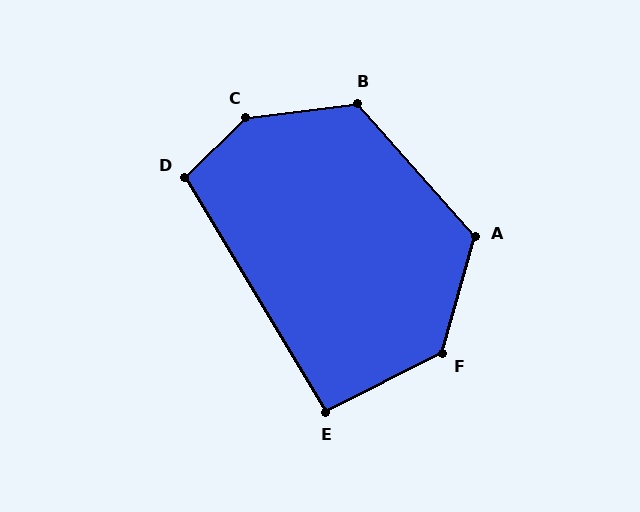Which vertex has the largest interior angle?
C, at approximately 143 degrees.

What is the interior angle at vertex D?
Approximately 103 degrees (obtuse).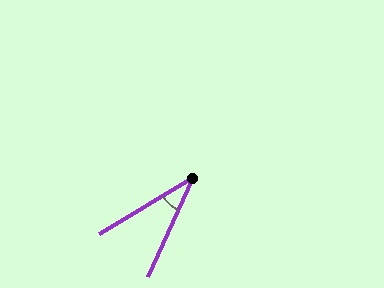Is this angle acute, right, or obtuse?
It is acute.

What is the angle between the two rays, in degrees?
Approximately 35 degrees.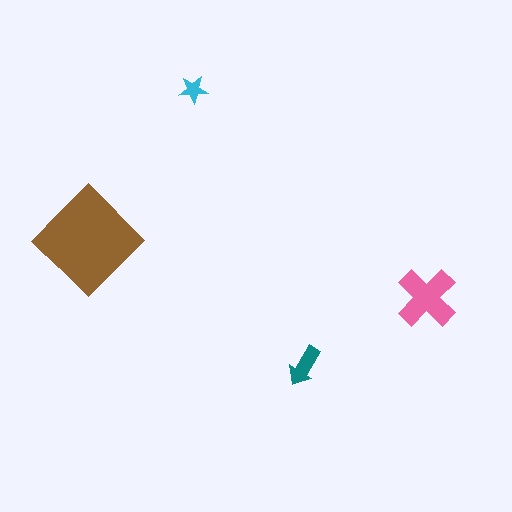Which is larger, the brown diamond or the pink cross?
The brown diamond.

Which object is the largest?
The brown diamond.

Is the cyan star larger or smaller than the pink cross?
Smaller.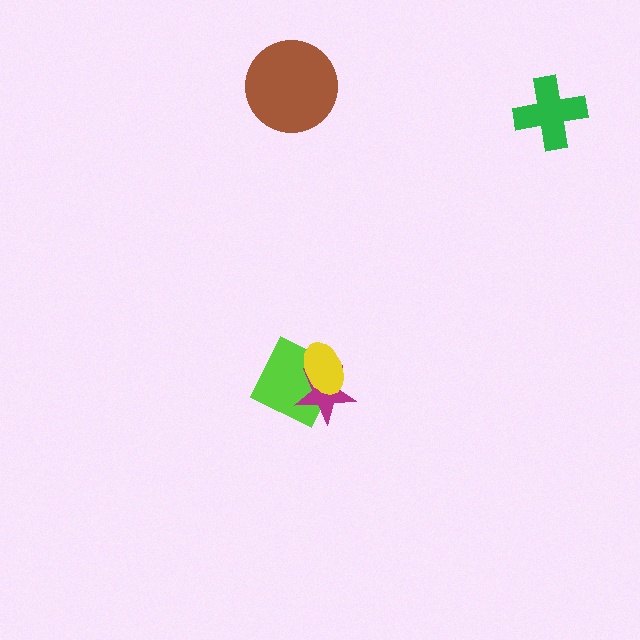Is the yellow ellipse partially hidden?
No, no other shape covers it.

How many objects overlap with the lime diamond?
2 objects overlap with the lime diamond.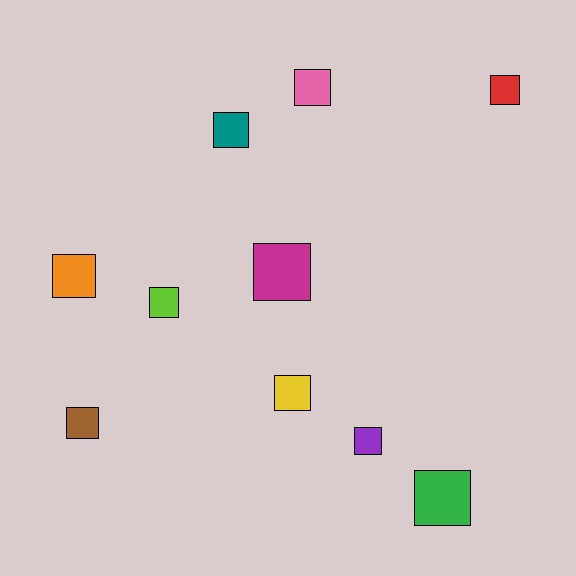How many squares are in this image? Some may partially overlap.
There are 10 squares.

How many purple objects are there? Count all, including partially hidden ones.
There is 1 purple object.